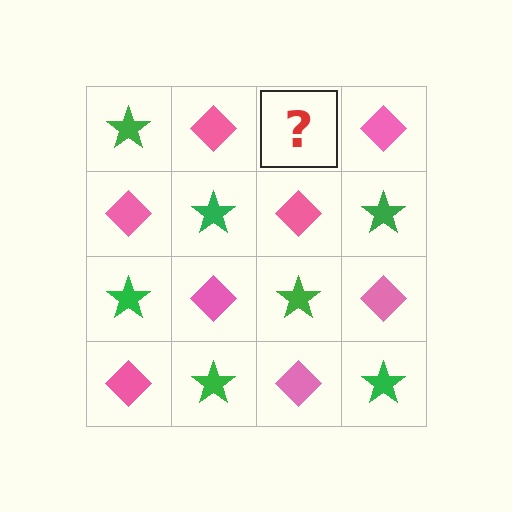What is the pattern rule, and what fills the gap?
The rule is that it alternates green star and pink diamond in a checkerboard pattern. The gap should be filled with a green star.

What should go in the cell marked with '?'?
The missing cell should contain a green star.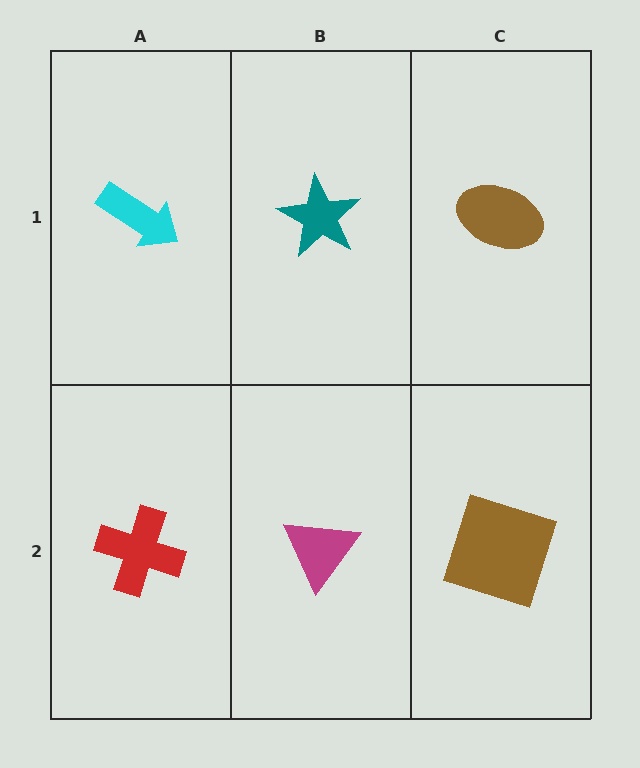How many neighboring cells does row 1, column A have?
2.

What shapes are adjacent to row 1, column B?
A magenta triangle (row 2, column B), a cyan arrow (row 1, column A), a brown ellipse (row 1, column C).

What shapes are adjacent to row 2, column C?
A brown ellipse (row 1, column C), a magenta triangle (row 2, column B).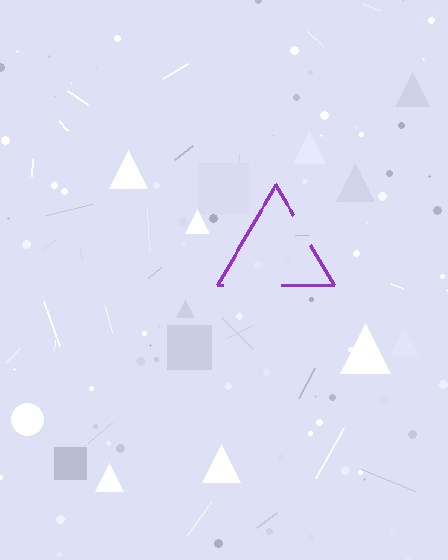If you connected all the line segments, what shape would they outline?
They would outline a triangle.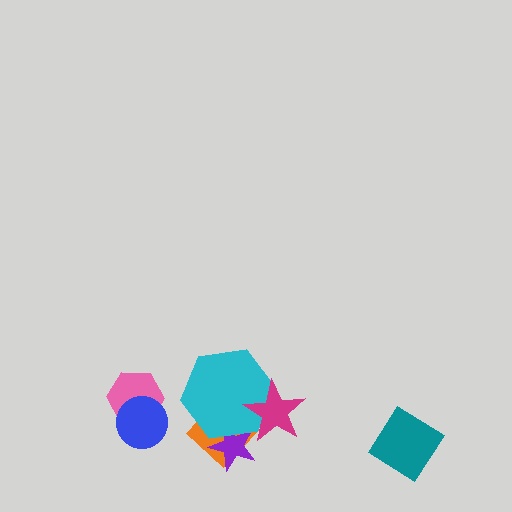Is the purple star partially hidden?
Yes, it is partially covered by another shape.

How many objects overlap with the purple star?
2 objects overlap with the purple star.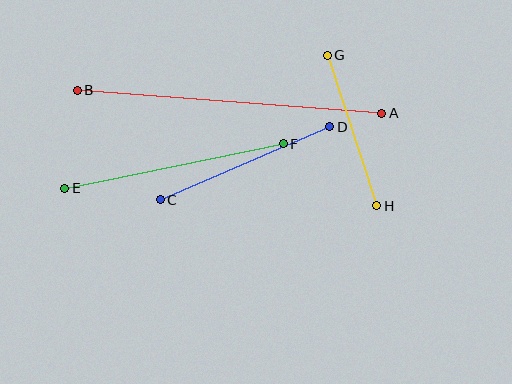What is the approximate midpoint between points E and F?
The midpoint is at approximately (174, 166) pixels.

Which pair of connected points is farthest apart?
Points A and B are farthest apart.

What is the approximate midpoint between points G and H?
The midpoint is at approximately (352, 131) pixels.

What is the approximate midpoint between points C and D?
The midpoint is at approximately (245, 163) pixels.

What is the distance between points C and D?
The distance is approximately 184 pixels.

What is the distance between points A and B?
The distance is approximately 305 pixels.